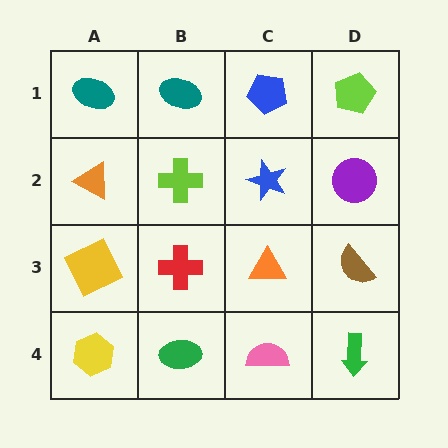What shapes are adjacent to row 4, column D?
A brown semicircle (row 3, column D), a pink semicircle (row 4, column C).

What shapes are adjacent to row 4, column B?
A red cross (row 3, column B), a yellow hexagon (row 4, column A), a pink semicircle (row 4, column C).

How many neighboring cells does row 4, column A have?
2.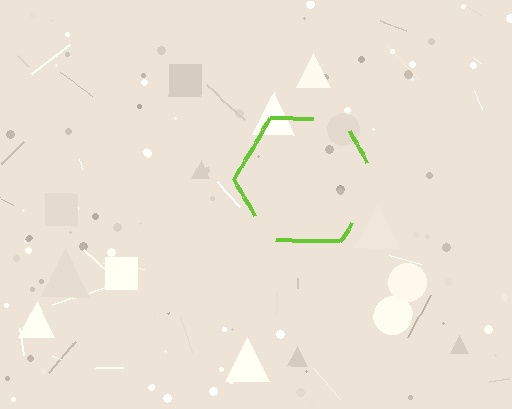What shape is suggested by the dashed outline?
The dashed outline suggests a hexagon.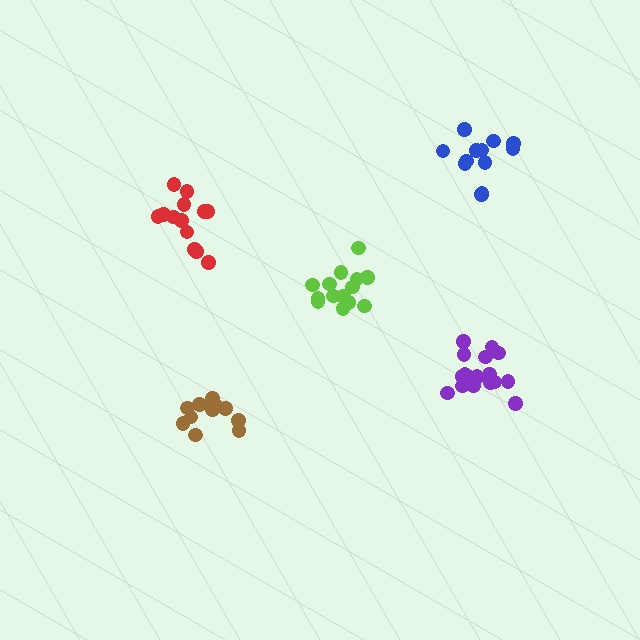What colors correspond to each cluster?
The clusters are colored: red, purple, brown, blue, lime.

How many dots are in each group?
Group 1: 13 dots, Group 2: 18 dots, Group 3: 12 dots, Group 4: 12 dots, Group 5: 14 dots (69 total).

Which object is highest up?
The blue cluster is topmost.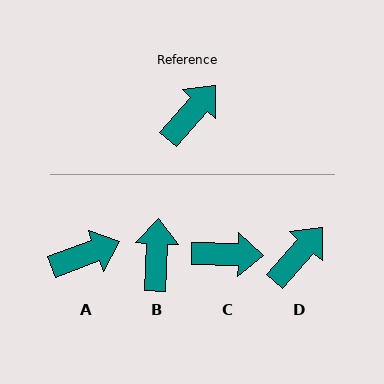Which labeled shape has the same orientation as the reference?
D.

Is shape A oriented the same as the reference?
No, it is off by about 29 degrees.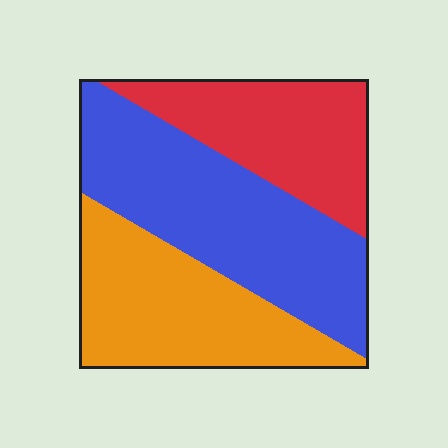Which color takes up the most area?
Blue, at roughly 40%.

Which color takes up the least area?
Red, at roughly 25%.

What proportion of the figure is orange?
Orange takes up about one third (1/3) of the figure.